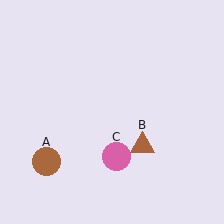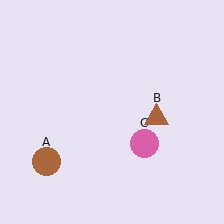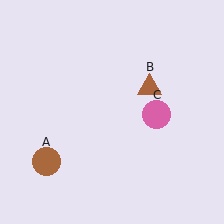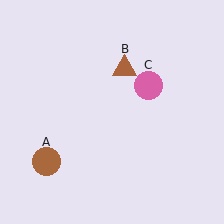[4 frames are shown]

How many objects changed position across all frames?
2 objects changed position: brown triangle (object B), pink circle (object C).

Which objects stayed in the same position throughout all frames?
Brown circle (object A) remained stationary.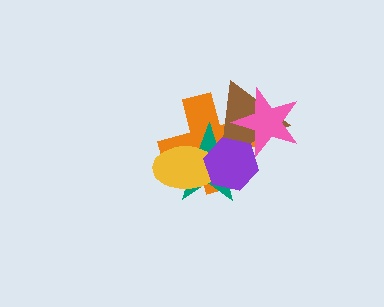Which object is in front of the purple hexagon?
The pink star is in front of the purple hexagon.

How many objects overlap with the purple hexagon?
5 objects overlap with the purple hexagon.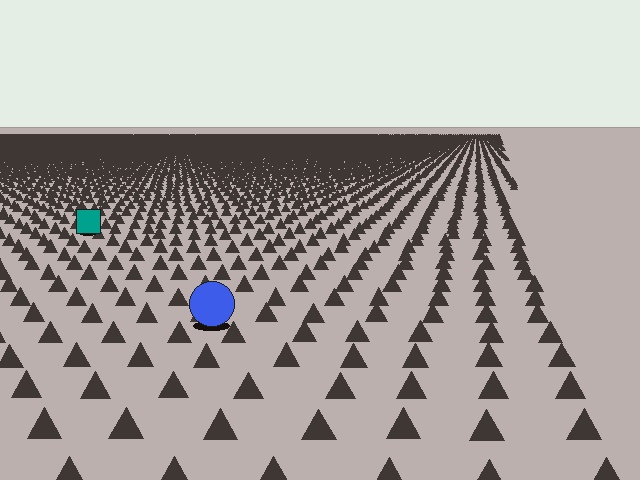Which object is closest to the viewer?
The blue circle is closest. The texture marks near it are larger and more spread out.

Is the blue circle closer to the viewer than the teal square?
Yes. The blue circle is closer — you can tell from the texture gradient: the ground texture is coarser near it.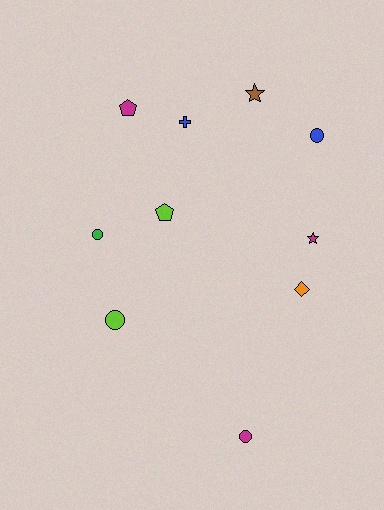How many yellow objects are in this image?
There are no yellow objects.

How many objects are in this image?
There are 10 objects.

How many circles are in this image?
There are 4 circles.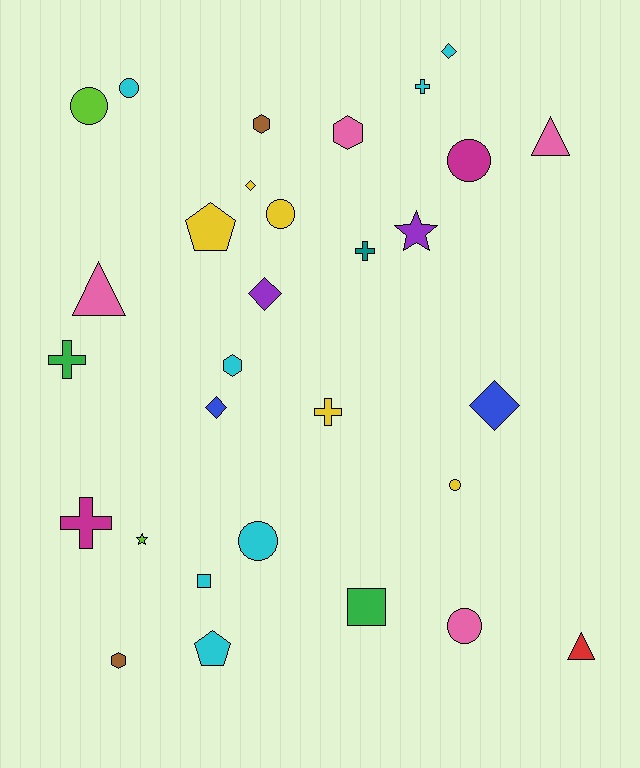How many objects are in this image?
There are 30 objects.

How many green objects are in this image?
There are 2 green objects.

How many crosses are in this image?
There are 5 crosses.